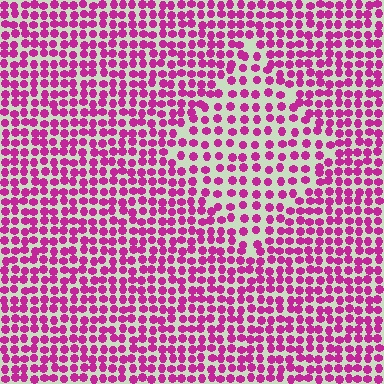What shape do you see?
I see a diamond.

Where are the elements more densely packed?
The elements are more densely packed outside the diamond boundary.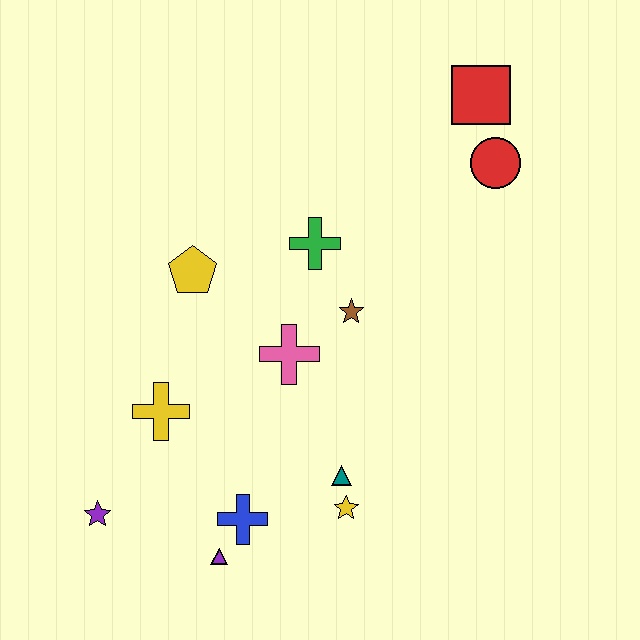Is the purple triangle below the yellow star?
Yes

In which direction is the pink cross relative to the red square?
The pink cross is below the red square.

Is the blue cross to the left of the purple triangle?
No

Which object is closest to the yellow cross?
The purple star is closest to the yellow cross.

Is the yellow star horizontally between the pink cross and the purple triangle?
No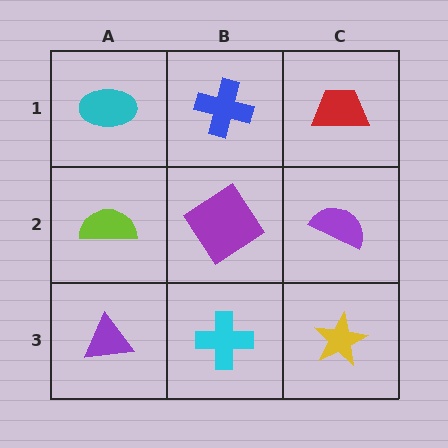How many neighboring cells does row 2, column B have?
4.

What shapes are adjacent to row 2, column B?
A blue cross (row 1, column B), a cyan cross (row 3, column B), a lime semicircle (row 2, column A), a purple semicircle (row 2, column C).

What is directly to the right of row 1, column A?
A blue cross.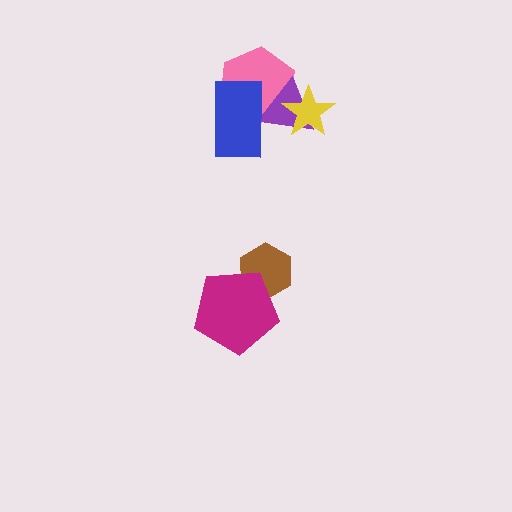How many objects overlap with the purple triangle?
3 objects overlap with the purple triangle.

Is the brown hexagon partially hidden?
Yes, it is partially covered by another shape.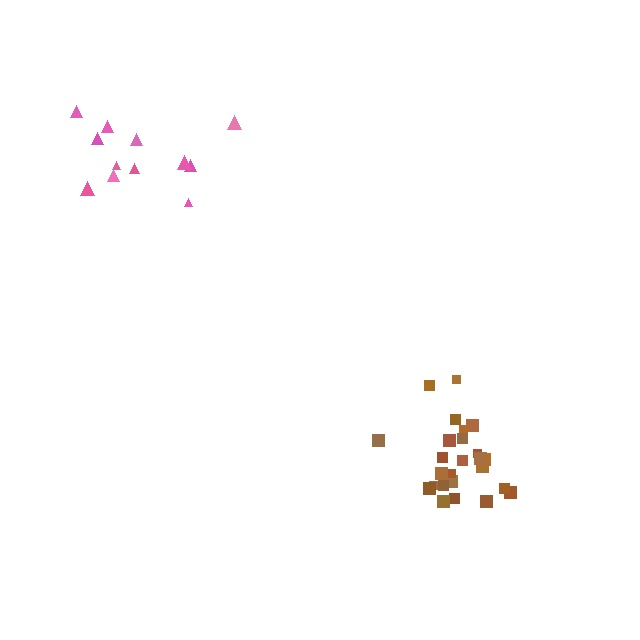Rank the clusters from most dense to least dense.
brown, pink.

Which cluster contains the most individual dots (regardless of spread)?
Brown (25).